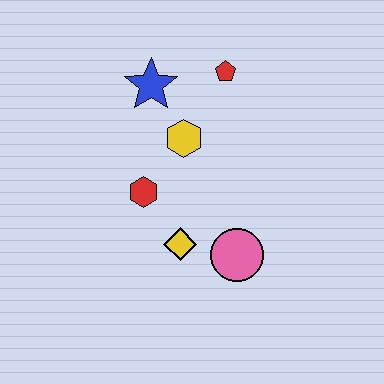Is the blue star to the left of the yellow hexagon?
Yes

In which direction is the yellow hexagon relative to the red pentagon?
The yellow hexagon is below the red pentagon.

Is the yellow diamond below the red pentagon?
Yes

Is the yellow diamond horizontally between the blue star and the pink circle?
Yes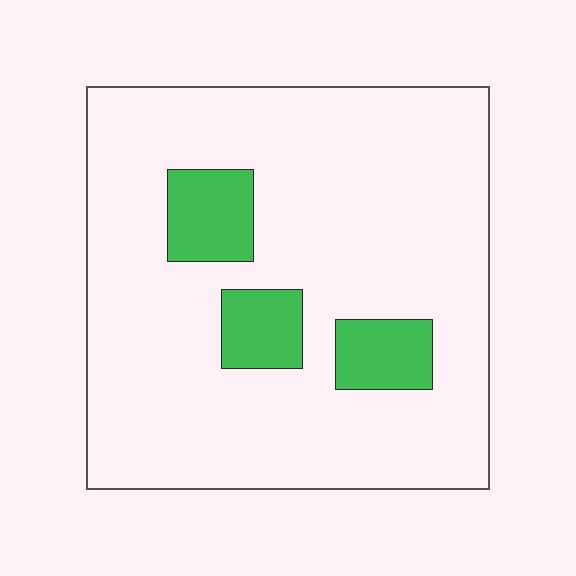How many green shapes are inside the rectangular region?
3.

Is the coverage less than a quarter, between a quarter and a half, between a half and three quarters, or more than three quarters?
Less than a quarter.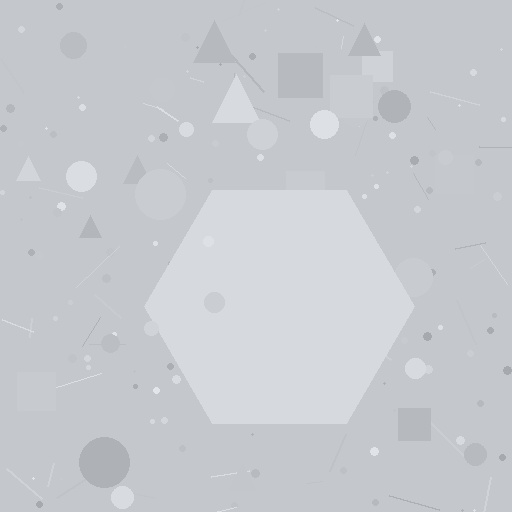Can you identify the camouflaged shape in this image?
The camouflaged shape is a hexagon.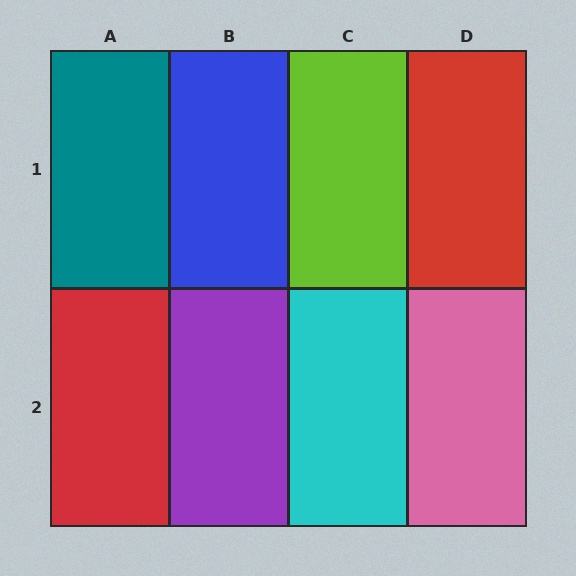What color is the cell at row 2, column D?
Pink.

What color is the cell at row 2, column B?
Purple.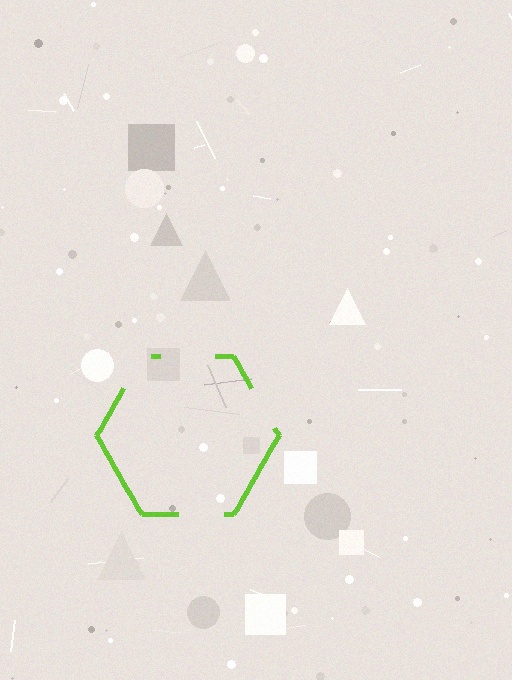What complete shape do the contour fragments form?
The contour fragments form a hexagon.